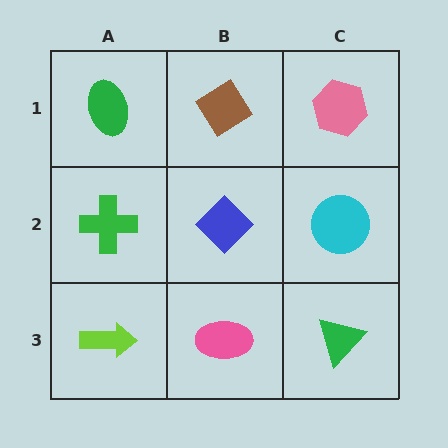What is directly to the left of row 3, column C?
A pink ellipse.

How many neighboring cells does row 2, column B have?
4.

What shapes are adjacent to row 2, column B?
A brown diamond (row 1, column B), a pink ellipse (row 3, column B), a green cross (row 2, column A), a cyan circle (row 2, column C).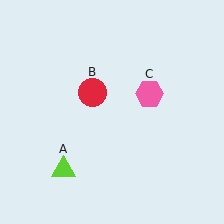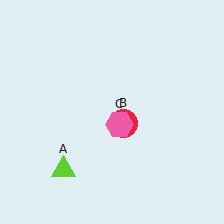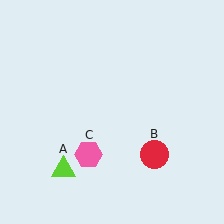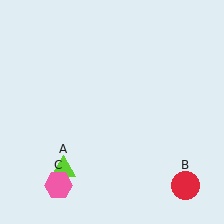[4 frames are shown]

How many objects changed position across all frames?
2 objects changed position: red circle (object B), pink hexagon (object C).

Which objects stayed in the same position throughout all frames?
Lime triangle (object A) remained stationary.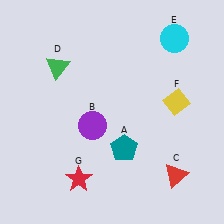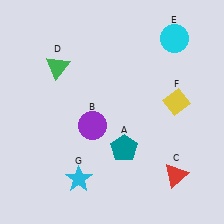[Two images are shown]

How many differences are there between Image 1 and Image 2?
There is 1 difference between the two images.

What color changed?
The star (G) changed from red in Image 1 to cyan in Image 2.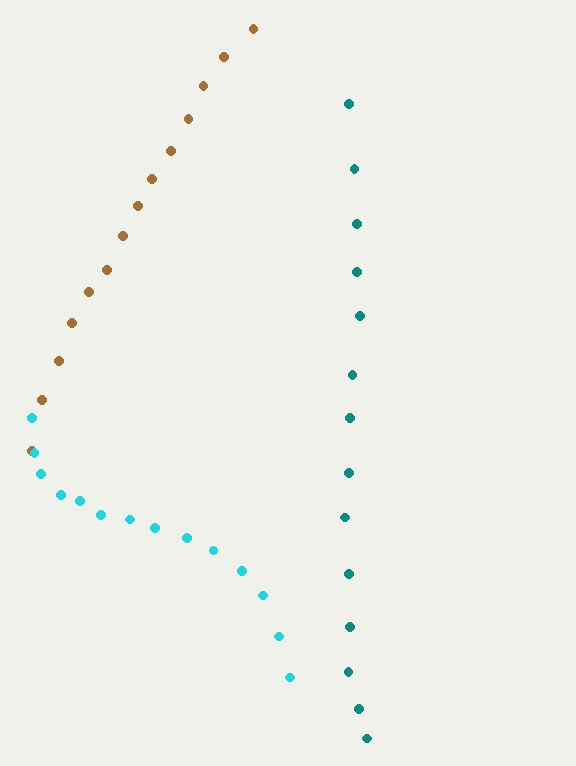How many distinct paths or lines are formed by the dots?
There are 3 distinct paths.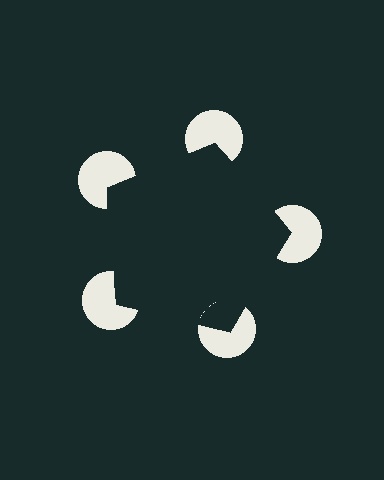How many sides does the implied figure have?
5 sides.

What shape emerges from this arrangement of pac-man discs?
An illusory pentagon — its edges are inferred from the aligned wedge cuts in the pac-man discs, not physically drawn.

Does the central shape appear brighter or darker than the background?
It typically appears slightly darker than the background, even though no actual brightness change is drawn.